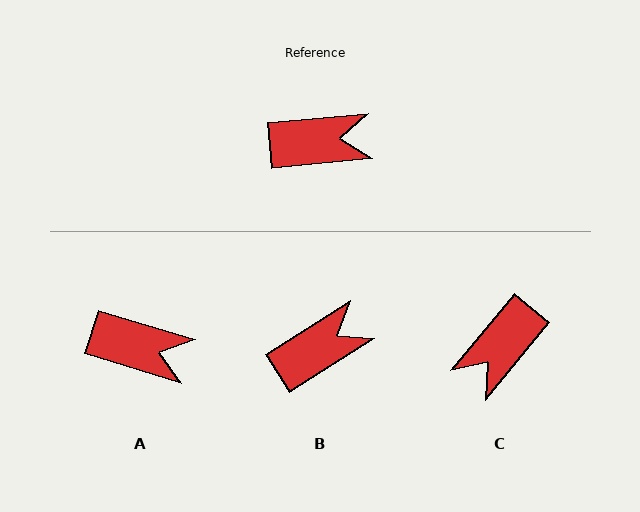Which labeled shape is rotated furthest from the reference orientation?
C, about 135 degrees away.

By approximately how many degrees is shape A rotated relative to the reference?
Approximately 23 degrees clockwise.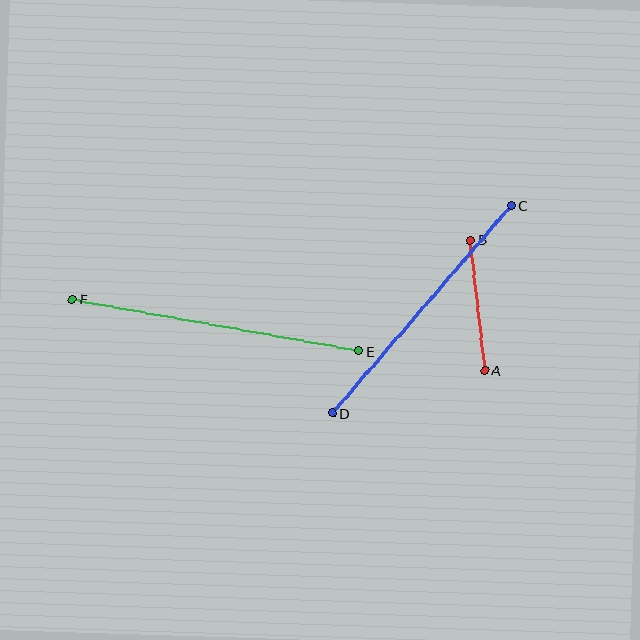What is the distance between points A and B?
The distance is approximately 131 pixels.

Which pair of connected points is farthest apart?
Points E and F are farthest apart.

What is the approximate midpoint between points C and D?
The midpoint is at approximately (422, 309) pixels.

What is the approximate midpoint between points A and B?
The midpoint is at approximately (478, 305) pixels.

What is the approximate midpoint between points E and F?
The midpoint is at approximately (216, 325) pixels.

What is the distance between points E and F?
The distance is approximately 291 pixels.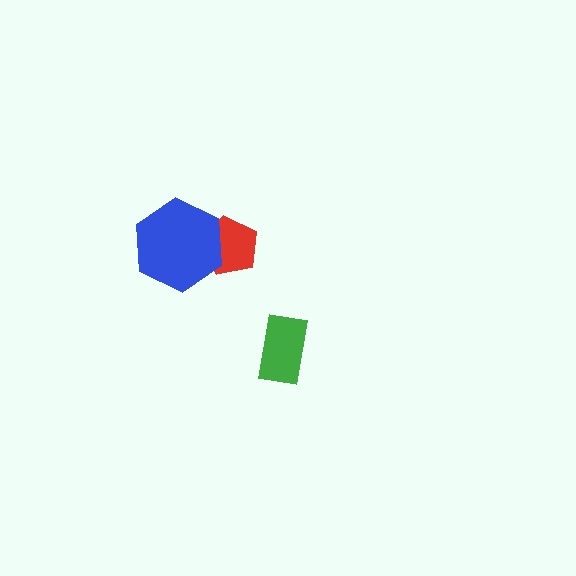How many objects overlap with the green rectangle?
0 objects overlap with the green rectangle.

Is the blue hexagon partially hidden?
No, no other shape covers it.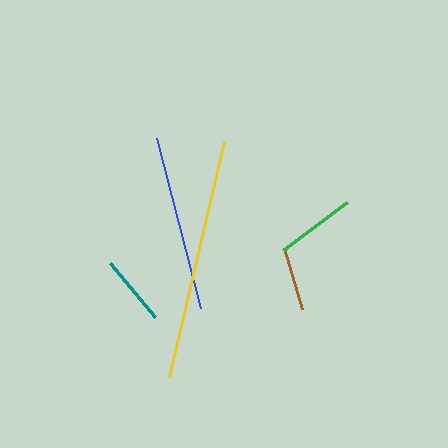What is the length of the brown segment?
The brown segment is approximately 63 pixels long.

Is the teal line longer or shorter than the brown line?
The teal line is longer than the brown line.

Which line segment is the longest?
The yellow line is the longest at approximately 242 pixels.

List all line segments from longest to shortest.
From longest to shortest: yellow, blue, green, teal, brown.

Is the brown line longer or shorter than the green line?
The green line is longer than the brown line.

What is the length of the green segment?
The green segment is approximately 80 pixels long.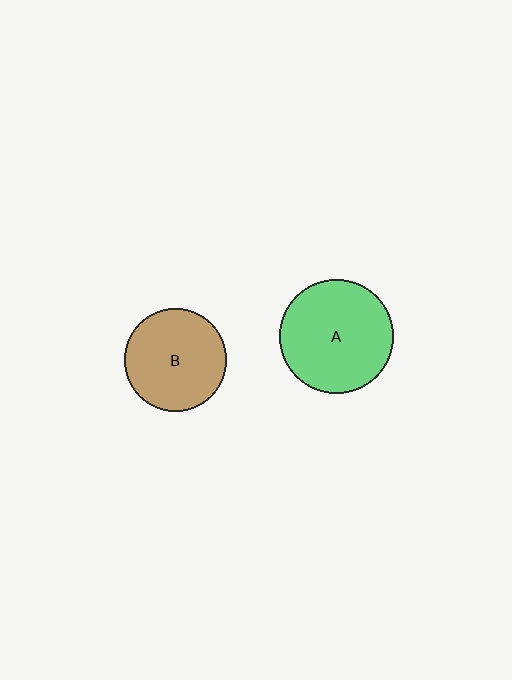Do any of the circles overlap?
No, none of the circles overlap.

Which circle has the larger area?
Circle A (green).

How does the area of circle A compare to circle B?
Approximately 1.2 times.